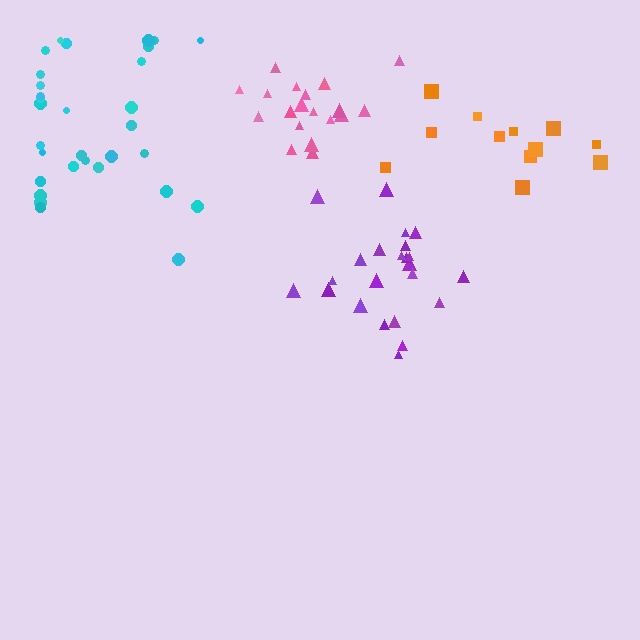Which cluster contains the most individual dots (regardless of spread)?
Cyan (31).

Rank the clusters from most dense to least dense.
pink, purple, cyan, orange.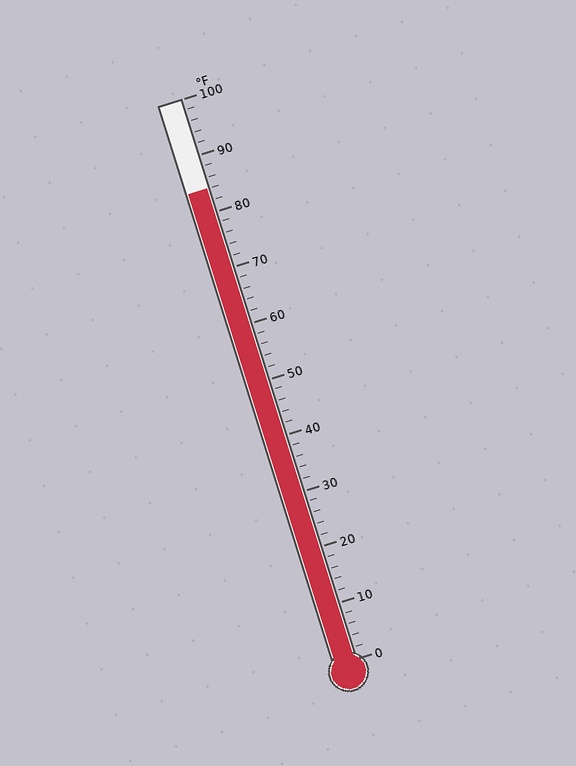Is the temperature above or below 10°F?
The temperature is above 10°F.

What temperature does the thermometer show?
The thermometer shows approximately 84°F.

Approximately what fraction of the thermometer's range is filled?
The thermometer is filled to approximately 85% of its range.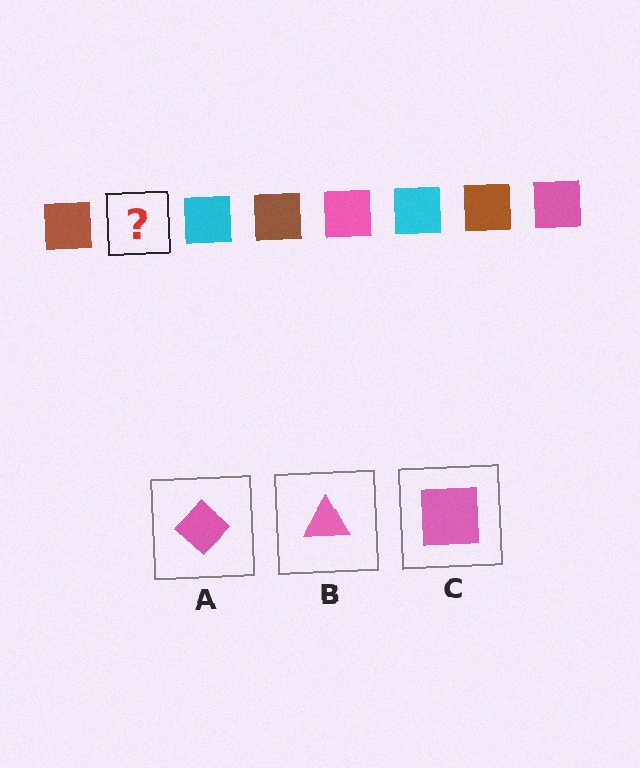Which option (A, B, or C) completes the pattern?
C.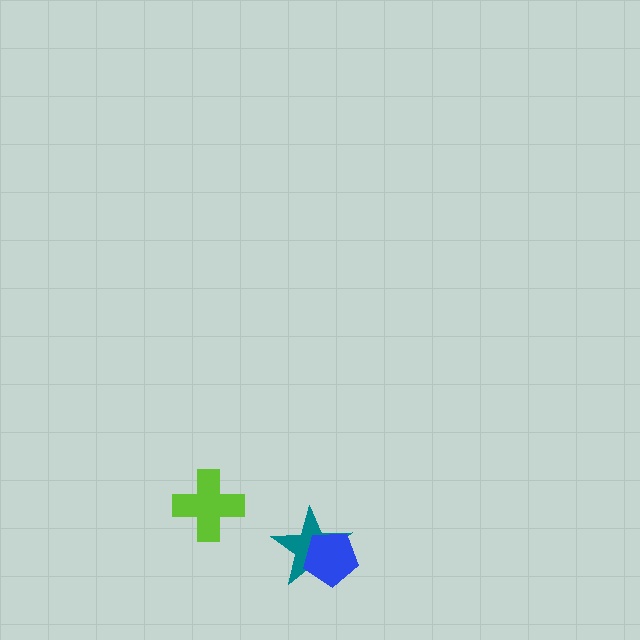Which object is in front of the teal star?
The blue pentagon is in front of the teal star.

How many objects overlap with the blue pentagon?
1 object overlaps with the blue pentagon.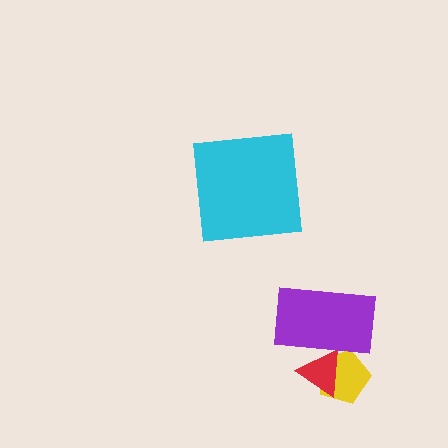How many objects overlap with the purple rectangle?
2 objects overlap with the purple rectangle.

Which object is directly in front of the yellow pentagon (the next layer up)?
The red triangle is directly in front of the yellow pentagon.